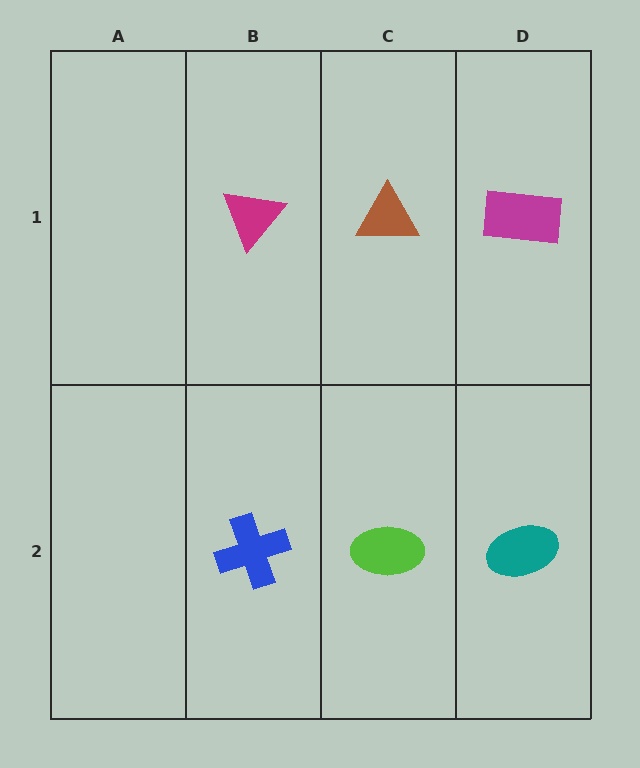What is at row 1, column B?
A magenta triangle.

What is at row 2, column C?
A lime ellipse.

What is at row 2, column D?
A teal ellipse.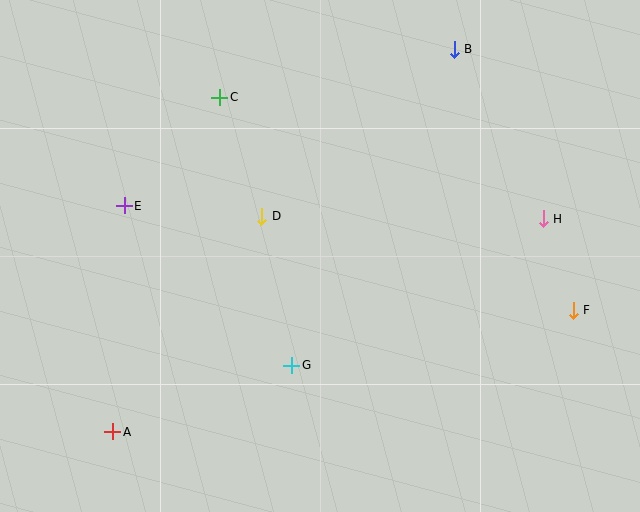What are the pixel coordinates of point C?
Point C is at (220, 97).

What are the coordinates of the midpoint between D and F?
The midpoint between D and F is at (418, 263).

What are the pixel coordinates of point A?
Point A is at (113, 432).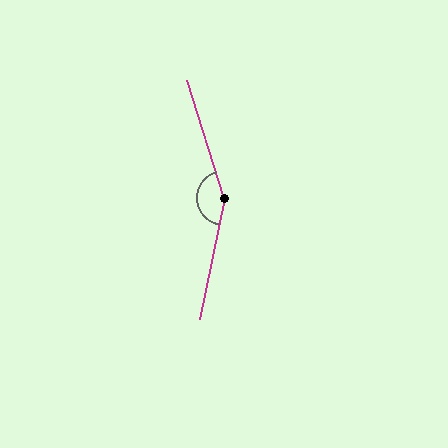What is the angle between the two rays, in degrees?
Approximately 151 degrees.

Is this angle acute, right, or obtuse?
It is obtuse.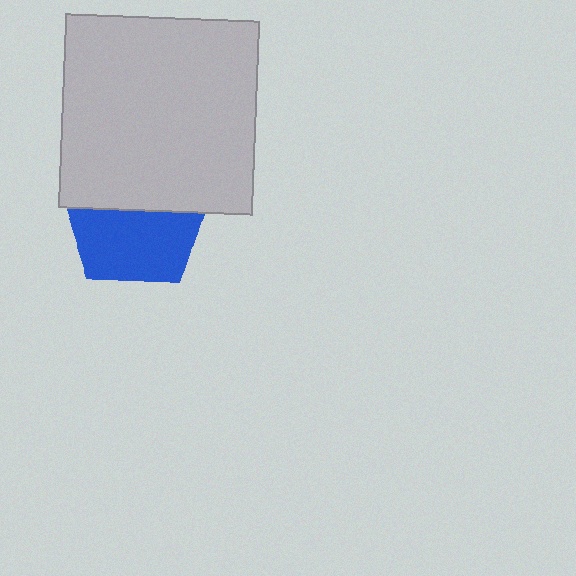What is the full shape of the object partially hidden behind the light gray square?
The partially hidden object is a blue pentagon.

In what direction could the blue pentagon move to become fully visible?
The blue pentagon could move down. That would shift it out from behind the light gray square entirely.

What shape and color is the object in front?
The object in front is a light gray square.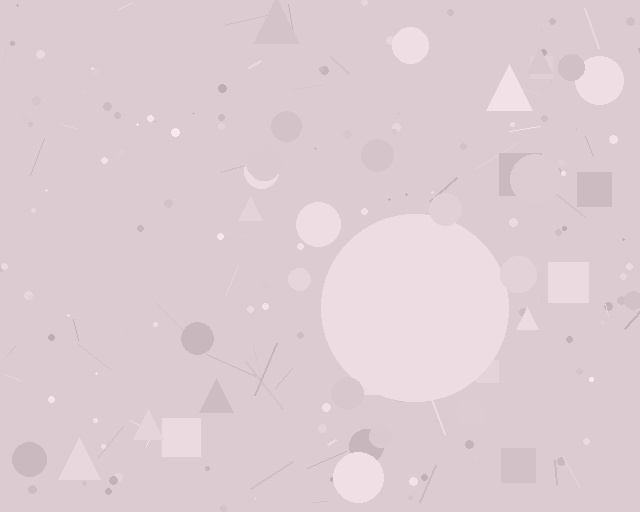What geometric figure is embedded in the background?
A circle is embedded in the background.